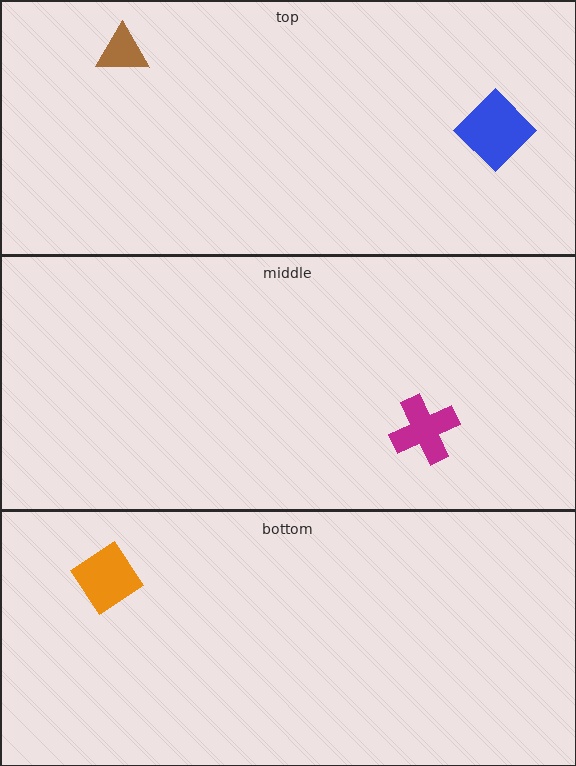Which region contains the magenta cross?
The middle region.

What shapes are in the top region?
The blue diamond, the brown triangle.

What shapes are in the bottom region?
The orange diamond.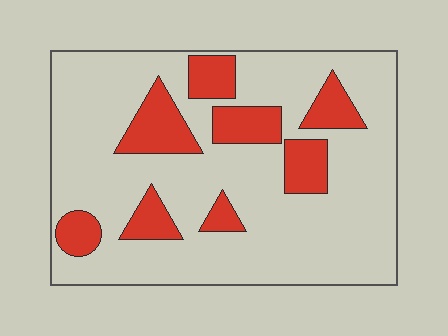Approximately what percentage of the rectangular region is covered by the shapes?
Approximately 20%.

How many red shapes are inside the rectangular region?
8.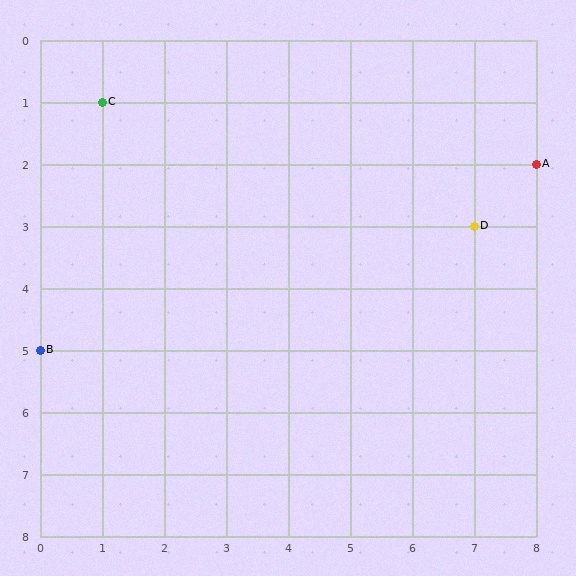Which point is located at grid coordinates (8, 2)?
Point A is at (8, 2).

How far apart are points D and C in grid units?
Points D and C are 6 columns and 2 rows apart (about 6.3 grid units diagonally).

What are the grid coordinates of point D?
Point D is at grid coordinates (7, 3).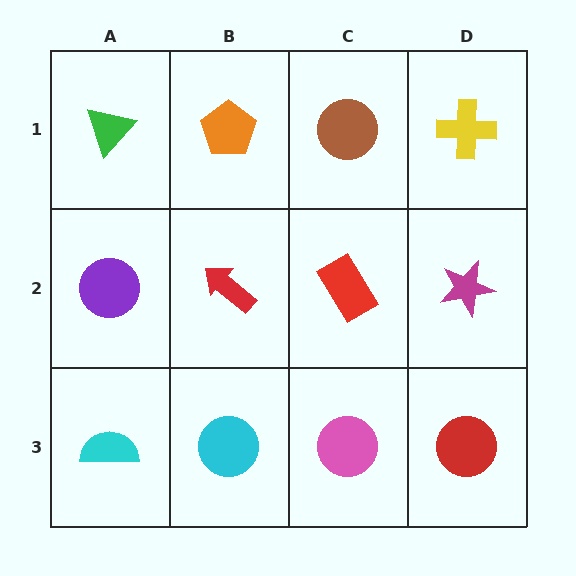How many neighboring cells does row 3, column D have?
2.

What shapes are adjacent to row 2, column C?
A brown circle (row 1, column C), a pink circle (row 3, column C), a red arrow (row 2, column B), a magenta star (row 2, column D).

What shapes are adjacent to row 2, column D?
A yellow cross (row 1, column D), a red circle (row 3, column D), a red rectangle (row 2, column C).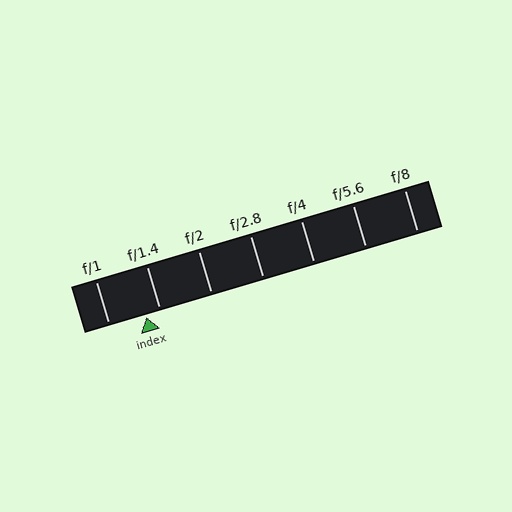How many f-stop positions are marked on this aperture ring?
There are 7 f-stop positions marked.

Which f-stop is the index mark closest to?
The index mark is closest to f/1.4.